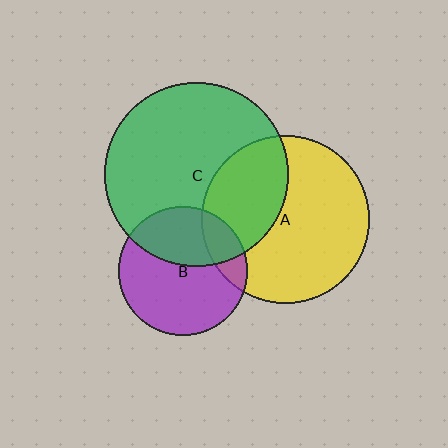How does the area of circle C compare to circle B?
Approximately 2.0 times.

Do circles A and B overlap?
Yes.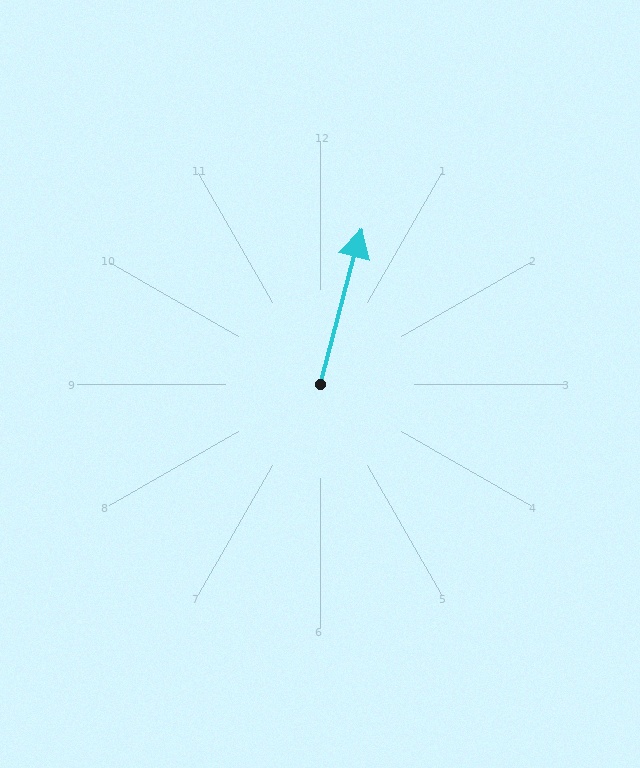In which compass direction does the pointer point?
North.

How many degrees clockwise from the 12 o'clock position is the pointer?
Approximately 15 degrees.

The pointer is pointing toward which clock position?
Roughly 12 o'clock.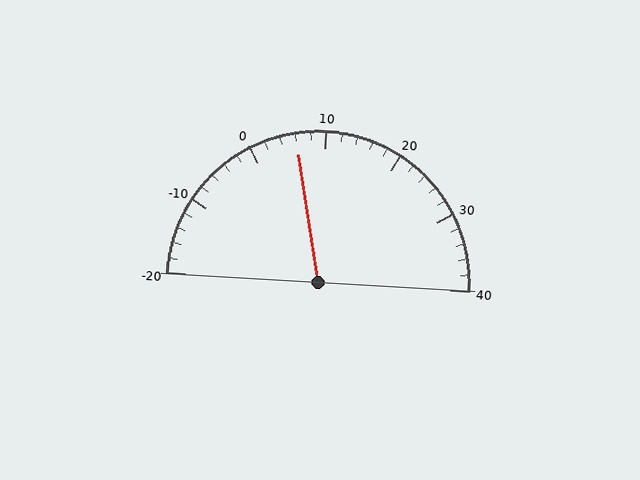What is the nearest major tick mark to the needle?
The nearest major tick mark is 10.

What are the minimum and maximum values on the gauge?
The gauge ranges from -20 to 40.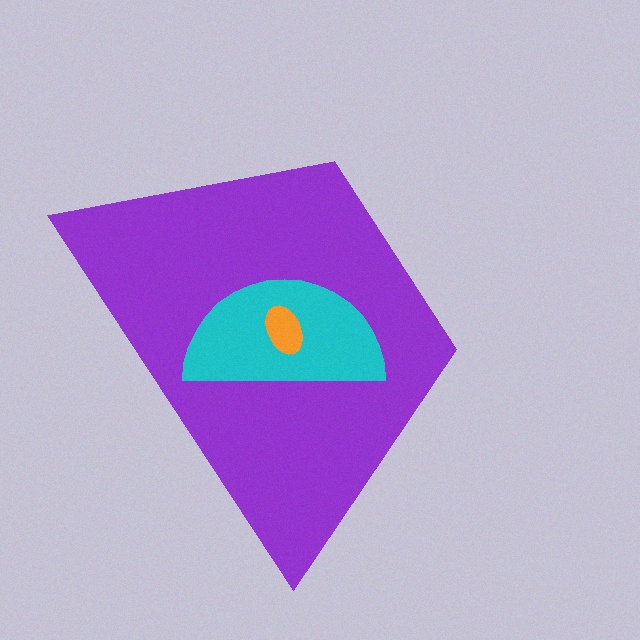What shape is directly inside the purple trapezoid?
The cyan semicircle.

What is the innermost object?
The orange ellipse.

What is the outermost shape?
The purple trapezoid.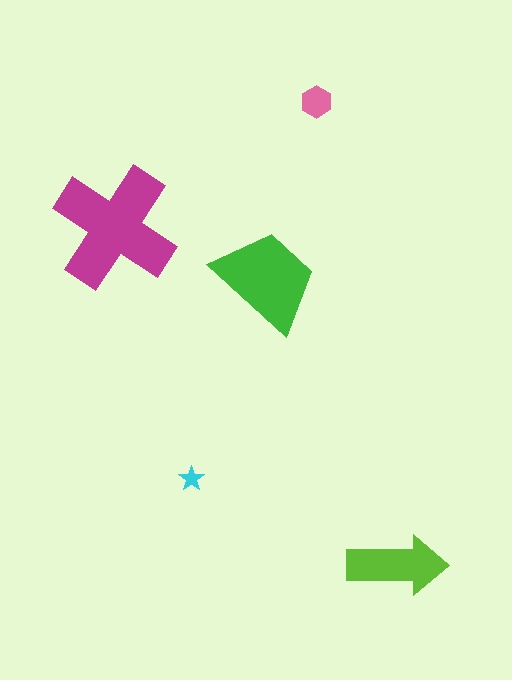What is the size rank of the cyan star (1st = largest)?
5th.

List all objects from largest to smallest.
The magenta cross, the green trapezoid, the lime arrow, the pink hexagon, the cyan star.